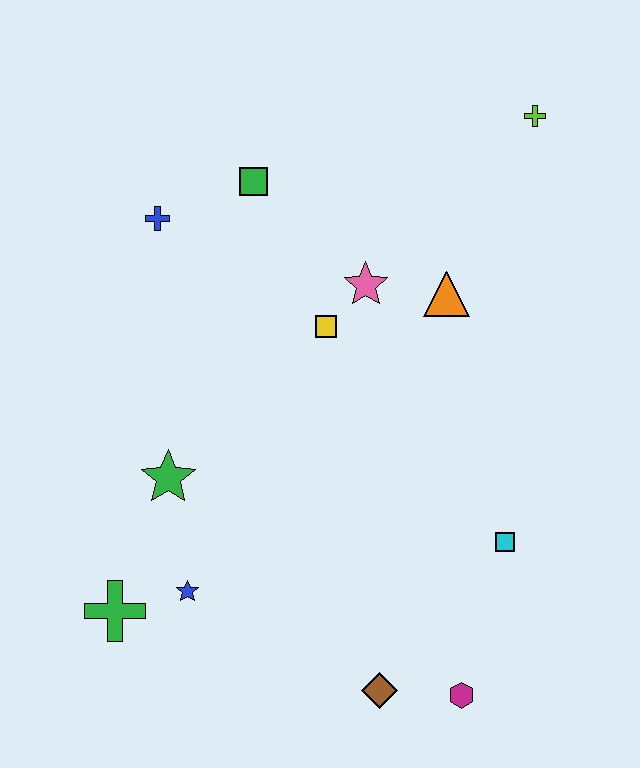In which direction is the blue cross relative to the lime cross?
The blue cross is to the left of the lime cross.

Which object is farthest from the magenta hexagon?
The lime cross is farthest from the magenta hexagon.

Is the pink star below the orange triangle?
No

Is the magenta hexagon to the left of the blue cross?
No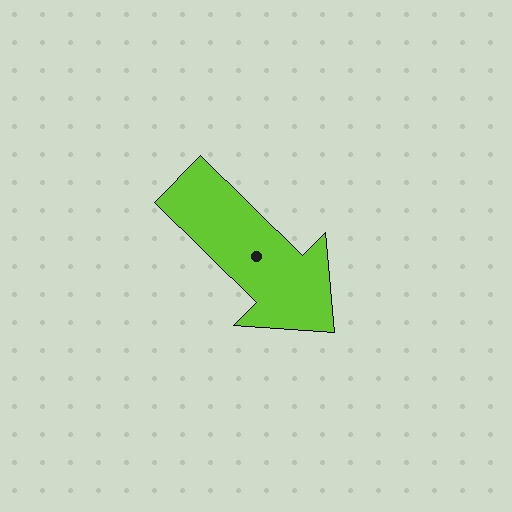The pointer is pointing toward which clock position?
Roughly 4 o'clock.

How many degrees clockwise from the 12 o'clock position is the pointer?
Approximately 134 degrees.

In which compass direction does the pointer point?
Southeast.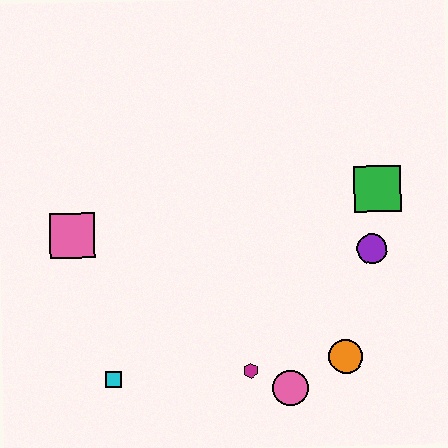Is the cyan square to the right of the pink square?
Yes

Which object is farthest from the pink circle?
The pink square is farthest from the pink circle.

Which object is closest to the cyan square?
The magenta hexagon is closest to the cyan square.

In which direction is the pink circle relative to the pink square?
The pink circle is to the right of the pink square.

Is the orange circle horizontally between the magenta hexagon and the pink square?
No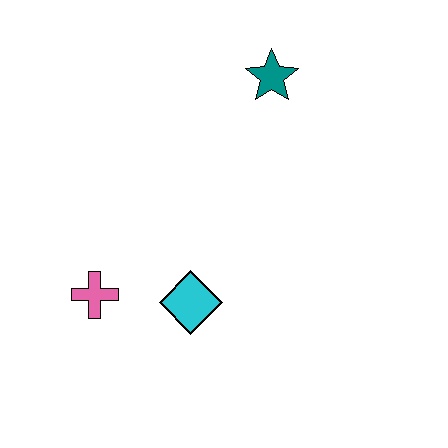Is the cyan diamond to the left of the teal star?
Yes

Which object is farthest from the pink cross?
The teal star is farthest from the pink cross.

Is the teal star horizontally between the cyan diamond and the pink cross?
No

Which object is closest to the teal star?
The cyan diamond is closest to the teal star.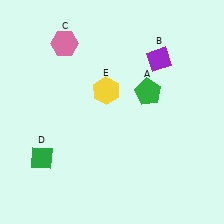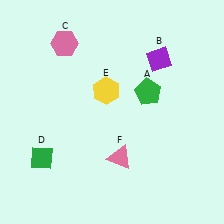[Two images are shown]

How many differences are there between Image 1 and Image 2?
There is 1 difference between the two images.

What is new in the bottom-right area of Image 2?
A pink triangle (F) was added in the bottom-right area of Image 2.